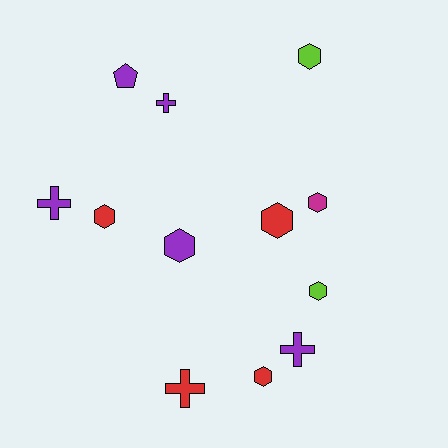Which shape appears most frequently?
Hexagon, with 7 objects.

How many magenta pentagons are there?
There are no magenta pentagons.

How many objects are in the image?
There are 12 objects.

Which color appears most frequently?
Purple, with 5 objects.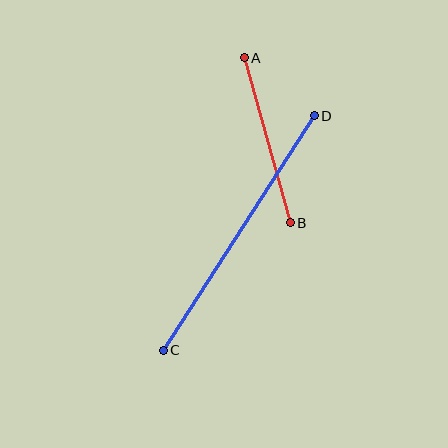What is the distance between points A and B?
The distance is approximately 171 pixels.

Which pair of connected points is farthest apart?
Points C and D are farthest apart.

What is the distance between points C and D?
The distance is approximately 279 pixels.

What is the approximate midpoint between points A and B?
The midpoint is at approximately (267, 140) pixels.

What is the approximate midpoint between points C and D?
The midpoint is at approximately (239, 233) pixels.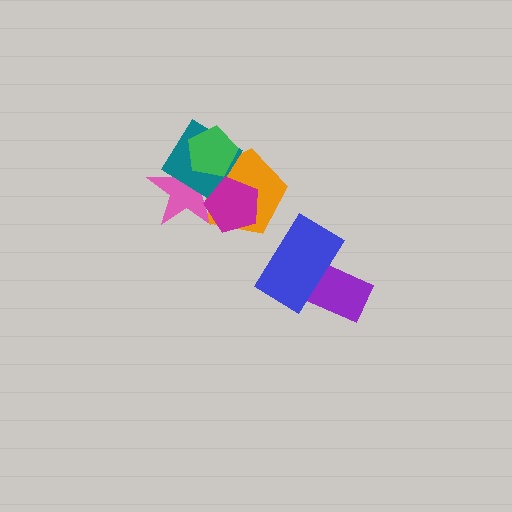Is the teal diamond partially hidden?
Yes, it is partially covered by another shape.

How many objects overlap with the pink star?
4 objects overlap with the pink star.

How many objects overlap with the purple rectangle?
1 object overlaps with the purple rectangle.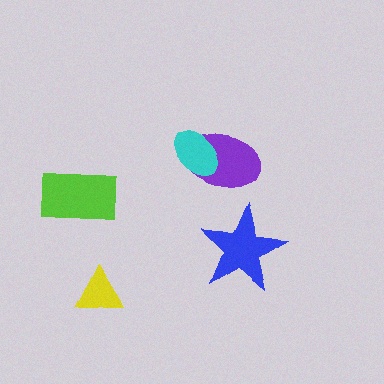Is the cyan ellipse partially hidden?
No, no other shape covers it.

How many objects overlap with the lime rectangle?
0 objects overlap with the lime rectangle.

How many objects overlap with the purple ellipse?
1 object overlaps with the purple ellipse.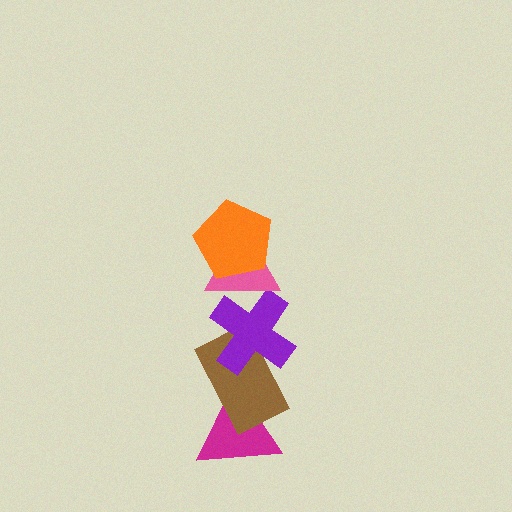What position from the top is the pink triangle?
The pink triangle is 2nd from the top.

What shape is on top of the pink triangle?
The orange pentagon is on top of the pink triangle.